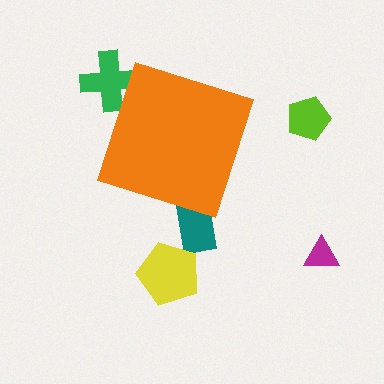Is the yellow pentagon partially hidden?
No, the yellow pentagon is fully visible.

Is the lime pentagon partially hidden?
No, the lime pentagon is fully visible.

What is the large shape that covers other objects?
An orange diamond.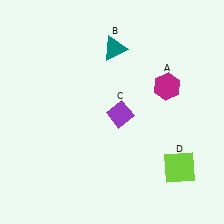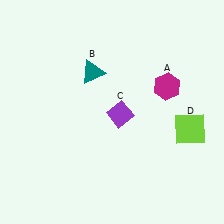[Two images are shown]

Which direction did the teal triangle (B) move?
The teal triangle (B) moved down.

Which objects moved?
The objects that moved are: the teal triangle (B), the lime square (D).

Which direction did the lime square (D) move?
The lime square (D) moved up.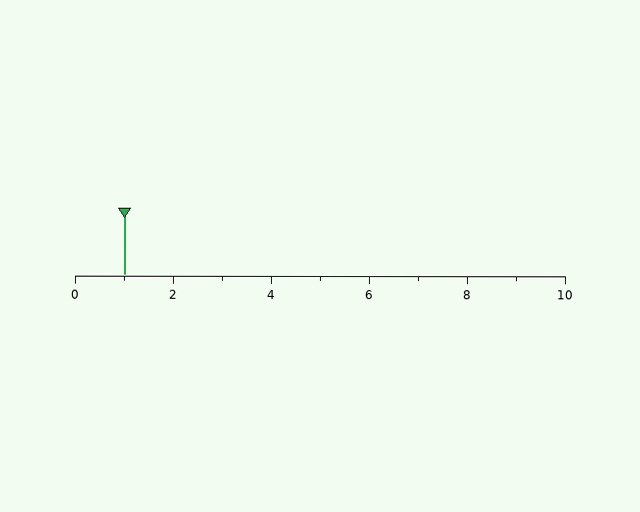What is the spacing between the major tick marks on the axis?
The major ticks are spaced 2 apart.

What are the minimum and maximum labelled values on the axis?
The axis runs from 0 to 10.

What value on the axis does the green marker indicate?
The marker indicates approximately 1.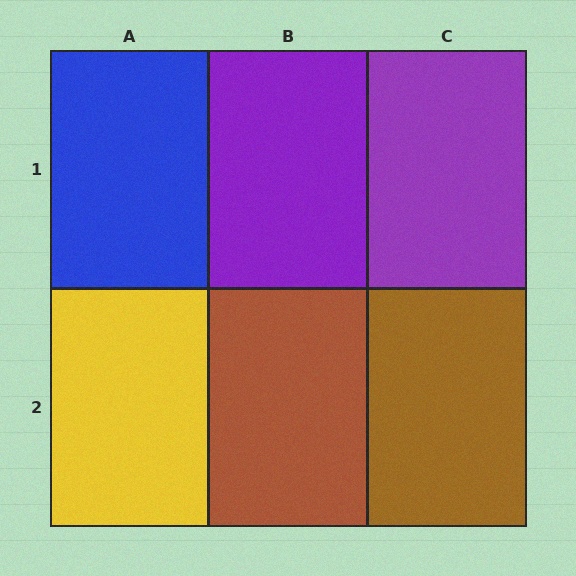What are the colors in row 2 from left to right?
Yellow, brown, brown.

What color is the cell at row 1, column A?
Blue.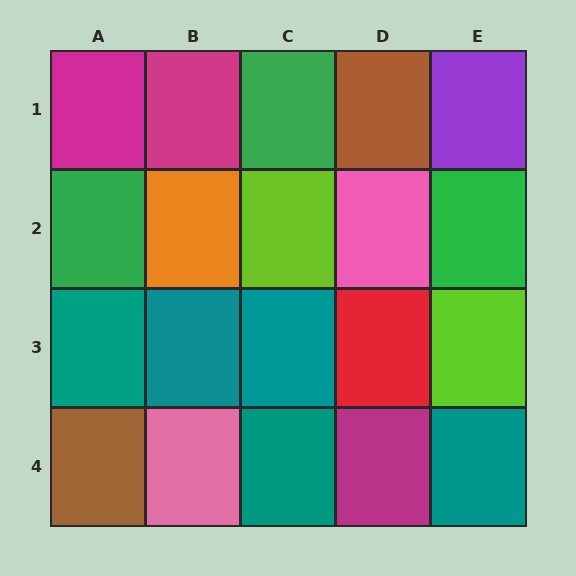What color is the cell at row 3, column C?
Teal.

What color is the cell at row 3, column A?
Teal.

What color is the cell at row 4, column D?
Magenta.